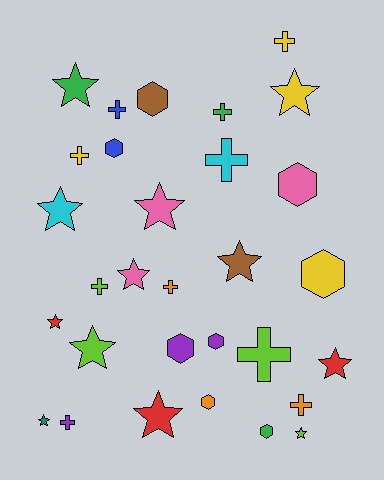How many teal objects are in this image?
There is 1 teal object.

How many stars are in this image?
There are 12 stars.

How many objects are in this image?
There are 30 objects.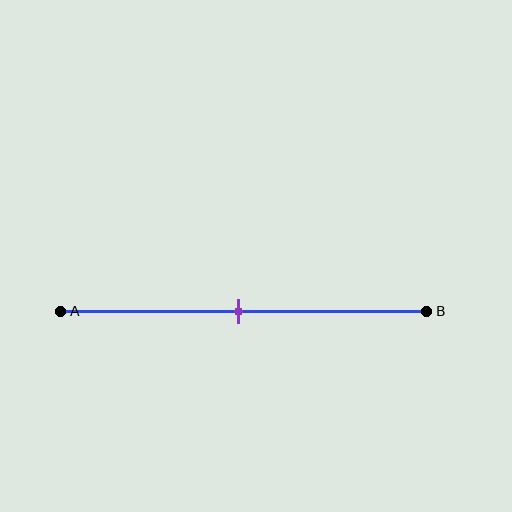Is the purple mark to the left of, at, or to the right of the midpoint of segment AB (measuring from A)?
The purple mark is approximately at the midpoint of segment AB.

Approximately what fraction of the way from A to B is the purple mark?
The purple mark is approximately 50% of the way from A to B.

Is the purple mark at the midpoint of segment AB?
Yes, the mark is approximately at the midpoint.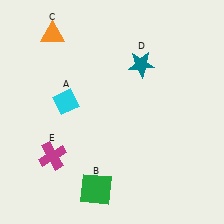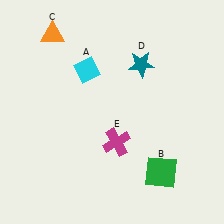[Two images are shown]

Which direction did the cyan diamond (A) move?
The cyan diamond (A) moved up.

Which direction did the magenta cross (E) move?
The magenta cross (E) moved right.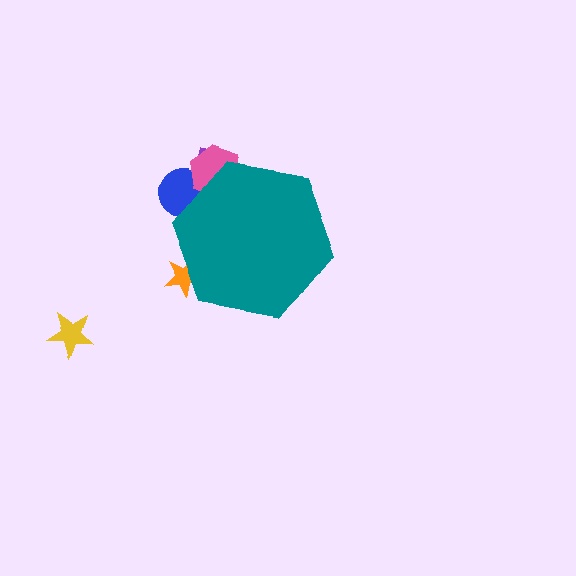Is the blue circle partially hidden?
Yes, the blue circle is partially hidden behind the teal hexagon.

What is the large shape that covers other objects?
A teal hexagon.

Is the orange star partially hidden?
Yes, the orange star is partially hidden behind the teal hexagon.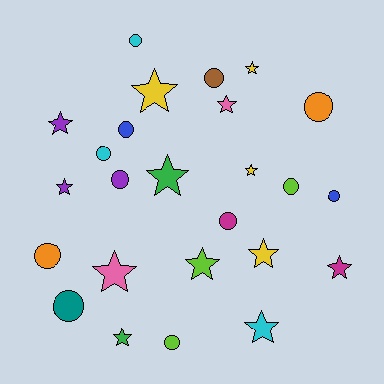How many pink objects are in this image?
There are 2 pink objects.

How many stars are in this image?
There are 13 stars.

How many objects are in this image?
There are 25 objects.